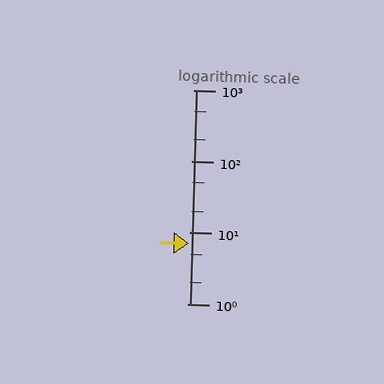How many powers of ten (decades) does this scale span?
The scale spans 3 decades, from 1 to 1000.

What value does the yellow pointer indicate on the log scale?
The pointer indicates approximately 7.1.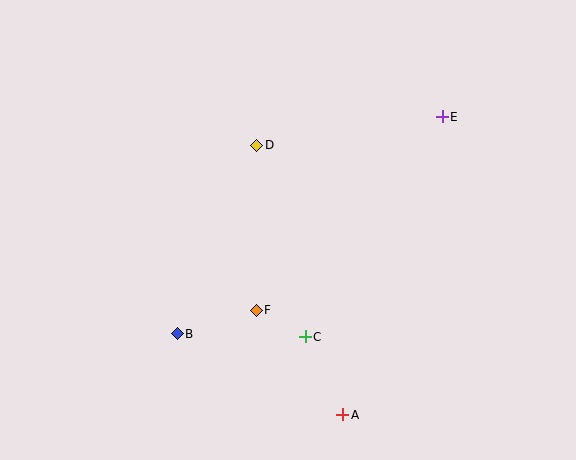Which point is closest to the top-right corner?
Point E is closest to the top-right corner.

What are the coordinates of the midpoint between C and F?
The midpoint between C and F is at (281, 323).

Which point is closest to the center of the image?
Point F at (256, 310) is closest to the center.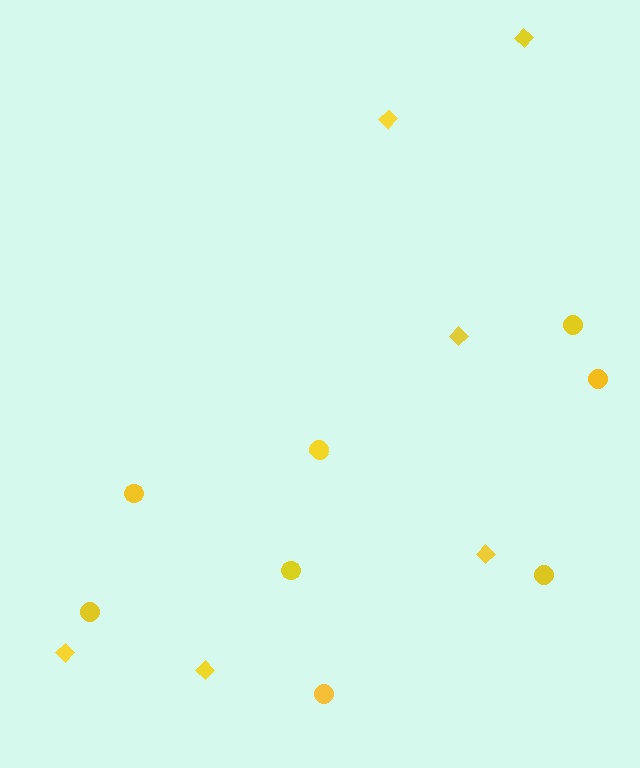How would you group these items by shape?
There are 2 groups: one group of diamonds (6) and one group of circles (8).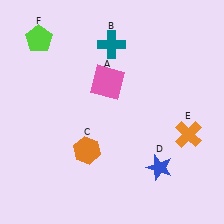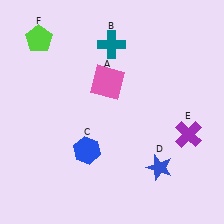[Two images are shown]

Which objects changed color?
C changed from orange to blue. E changed from orange to purple.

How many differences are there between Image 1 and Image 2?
There are 2 differences between the two images.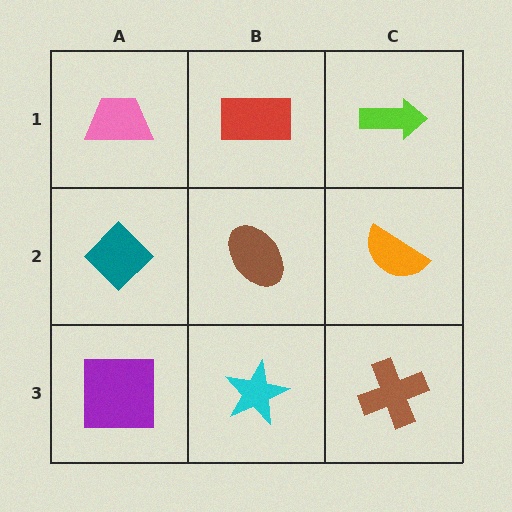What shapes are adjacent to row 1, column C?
An orange semicircle (row 2, column C), a red rectangle (row 1, column B).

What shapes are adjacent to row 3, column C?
An orange semicircle (row 2, column C), a cyan star (row 3, column B).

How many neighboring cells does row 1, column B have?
3.